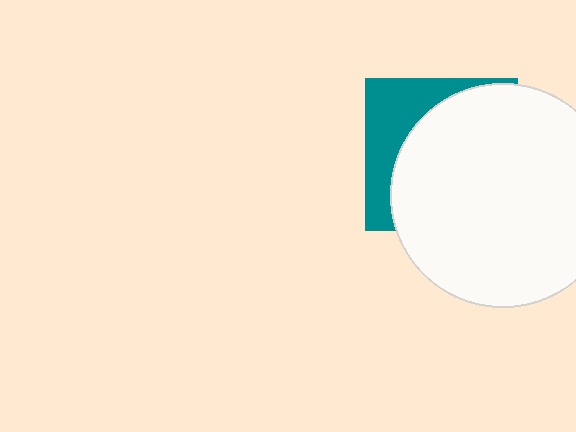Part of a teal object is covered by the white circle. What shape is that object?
It is a square.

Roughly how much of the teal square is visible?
A small part of it is visible (roughly 31%).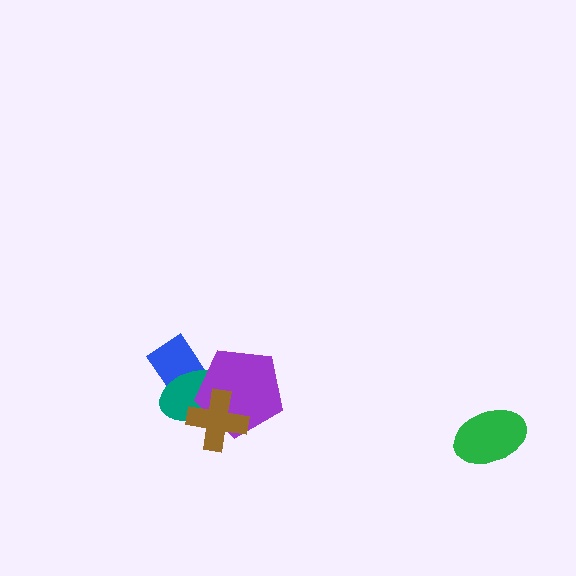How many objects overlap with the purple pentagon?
3 objects overlap with the purple pentagon.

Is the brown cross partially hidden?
No, no other shape covers it.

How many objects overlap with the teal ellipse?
3 objects overlap with the teal ellipse.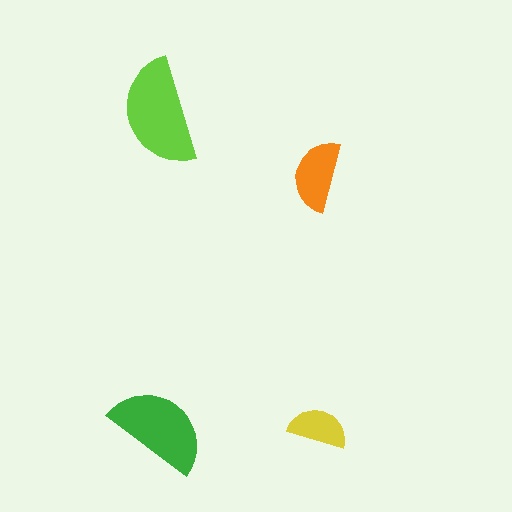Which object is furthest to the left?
The lime semicircle is leftmost.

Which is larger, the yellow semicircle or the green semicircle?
The green one.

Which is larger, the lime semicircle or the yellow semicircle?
The lime one.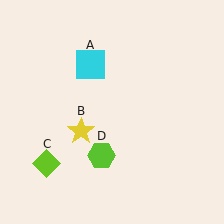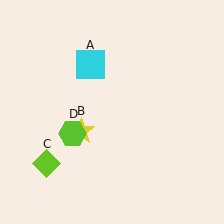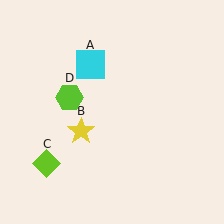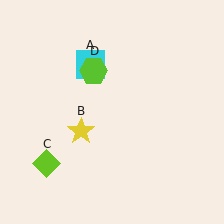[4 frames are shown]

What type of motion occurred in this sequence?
The lime hexagon (object D) rotated clockwise around the center of the scene.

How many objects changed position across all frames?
1 object changed position: lime hexagon (object D).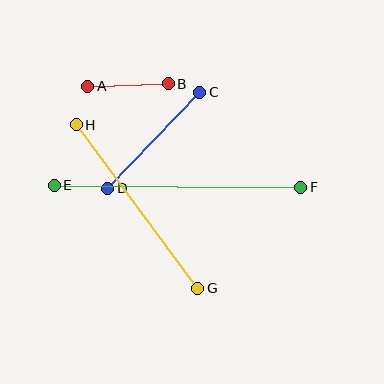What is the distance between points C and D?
The distance is approximately 133 pixels.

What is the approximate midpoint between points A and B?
The midpoint is at approximately (128, 85) pixels.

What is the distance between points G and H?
The distance is approximately 204 pixels.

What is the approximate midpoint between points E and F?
The midpoint is at approximately (177, 186) pixels.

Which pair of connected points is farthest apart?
Points E and F are farthest apart.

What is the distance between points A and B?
The distance is approximately 81 pixels.